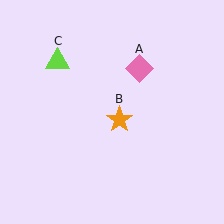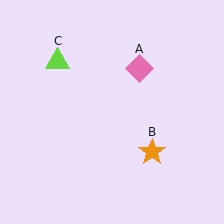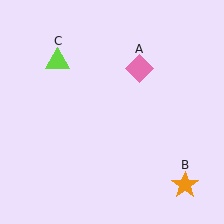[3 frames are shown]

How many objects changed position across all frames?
1 object changed position: orange star (object B).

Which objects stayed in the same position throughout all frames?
Pink diamond (object A) and lime triangle (object C) remained stationary.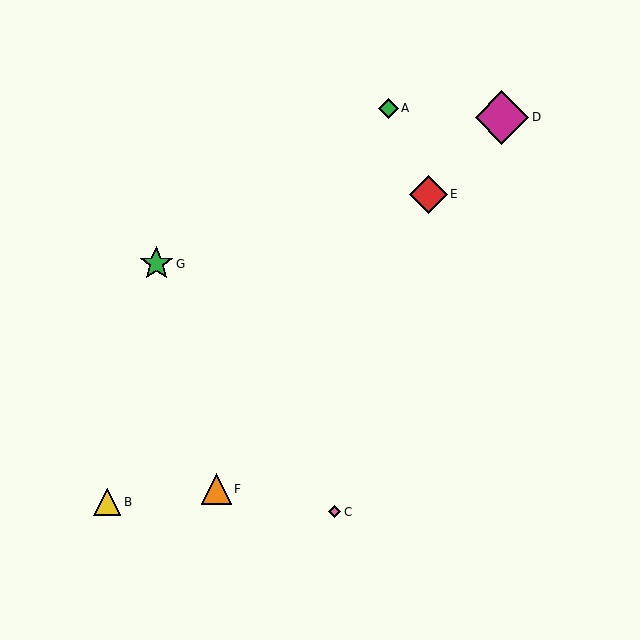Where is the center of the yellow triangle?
The center of the yellow triangle is at (107, 502).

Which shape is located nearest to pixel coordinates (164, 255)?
The green star (labeled G) at (156, 264) is nearest to that location.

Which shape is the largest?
The magenta diamond (labeled D) is the largest.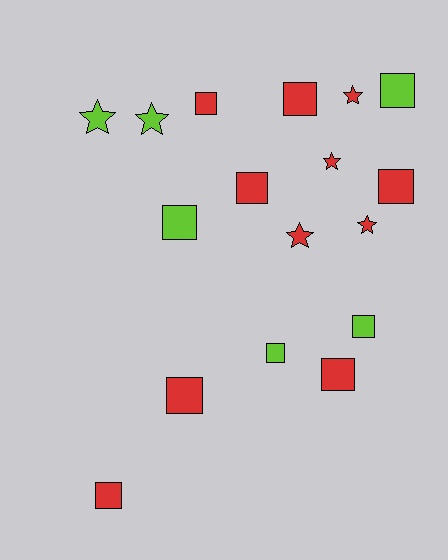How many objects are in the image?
There are 17 objects.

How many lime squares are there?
There are 4 lime squares.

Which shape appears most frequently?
Square, with 11 objects.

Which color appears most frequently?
Red, with 11 objects.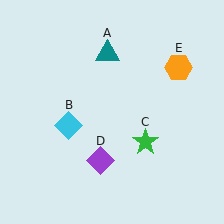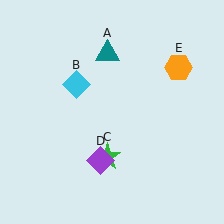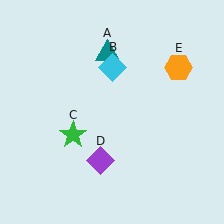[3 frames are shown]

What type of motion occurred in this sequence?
The cyan diamond (object B), green star (object C) rotated clockwise around the center of the scene.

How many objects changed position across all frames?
2 objects changed position: cyan diamond (object B), green star (object C).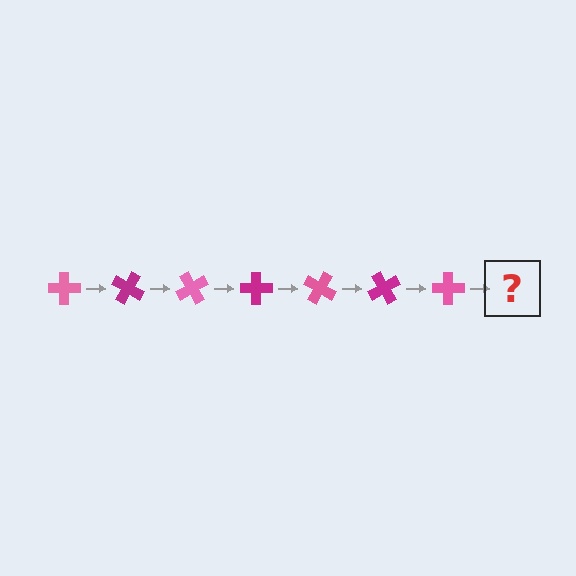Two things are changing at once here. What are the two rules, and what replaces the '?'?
The two rules are that it rotates 30 degrees each step and the color cycles through pink and magenta. The '?' should be a magenta cross, rotated 210 degrees from the start.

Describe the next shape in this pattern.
It should be a magenta cross, rotated 210 degrees from the start.